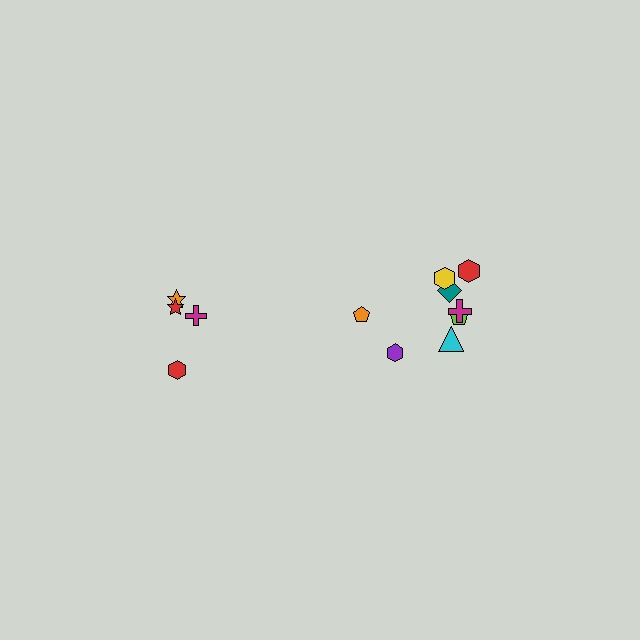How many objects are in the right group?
There are 8 objects.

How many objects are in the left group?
There are 4 objects.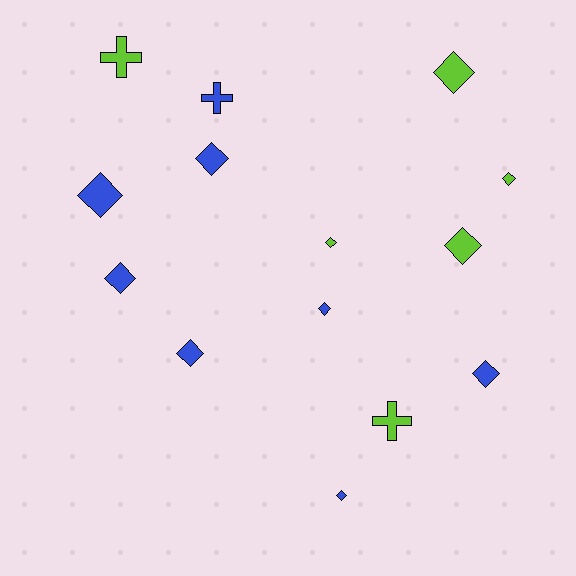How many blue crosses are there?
There is 1 blue cross.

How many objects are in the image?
There are 14 objects.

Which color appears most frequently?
Blue, with 8 objects.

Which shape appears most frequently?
Diamond, with 11 objects.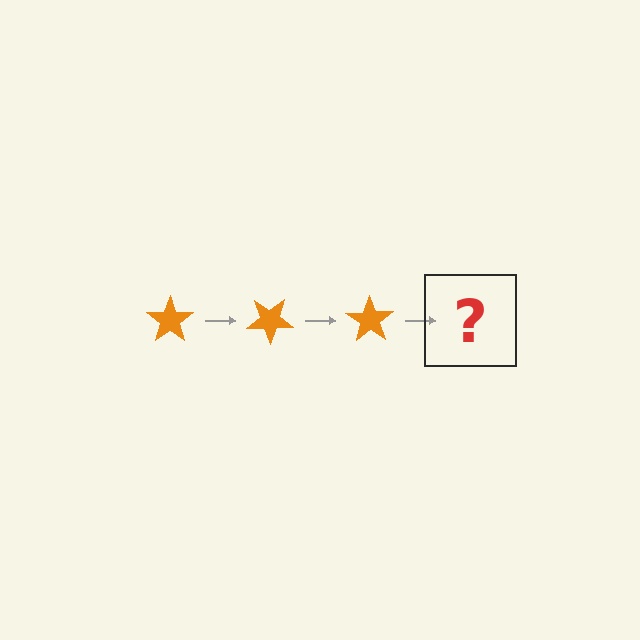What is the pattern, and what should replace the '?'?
The pattern is that the star rotates 35 degrees each step. The '?' should be an orange star rotated 105 degrees.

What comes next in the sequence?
The next element should be an orange star rotated 105 degrees.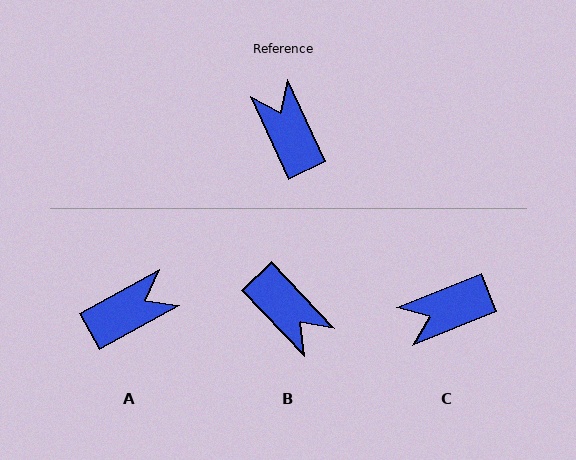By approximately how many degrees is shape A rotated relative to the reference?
Approximately 86 degrees clockwise.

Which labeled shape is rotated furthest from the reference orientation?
B, about 162 degrees away.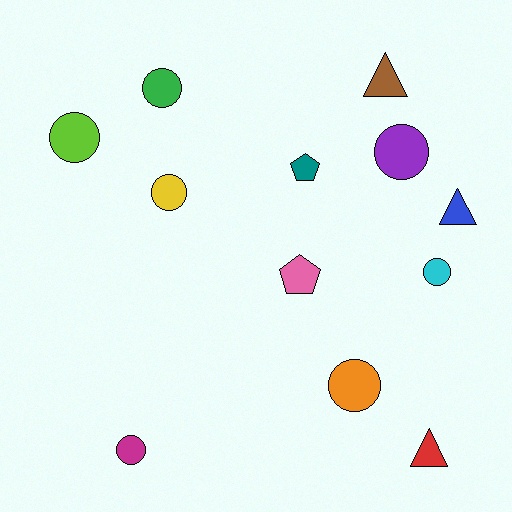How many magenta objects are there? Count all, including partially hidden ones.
There is 1 magenta object.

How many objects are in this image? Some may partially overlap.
There are 12 objects.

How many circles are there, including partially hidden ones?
There are 7 circles.